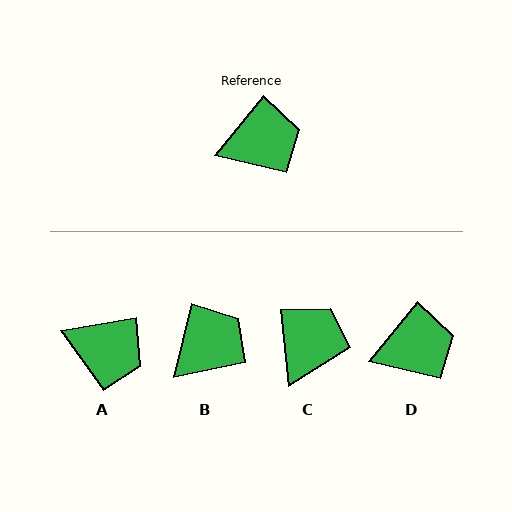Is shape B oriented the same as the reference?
No, it is off by about 25 degrees.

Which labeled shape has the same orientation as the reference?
D.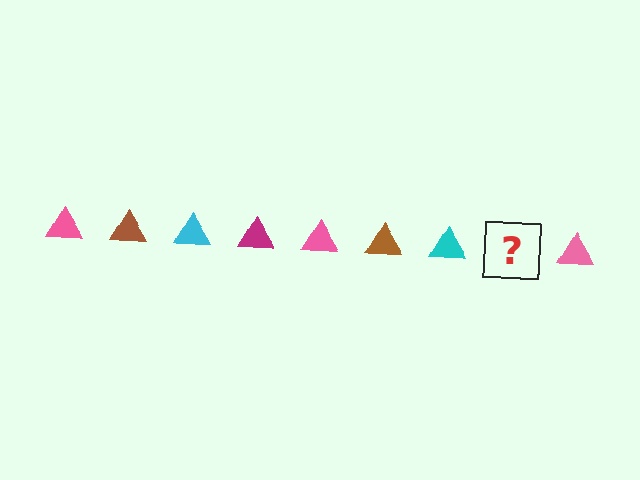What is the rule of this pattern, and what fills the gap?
The rule is that the pattern cycles through pink, brown, cyan, magenta triangles. The gap should be filled with a magenta triangle.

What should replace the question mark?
The question mark should be replaced with a magenta triangle.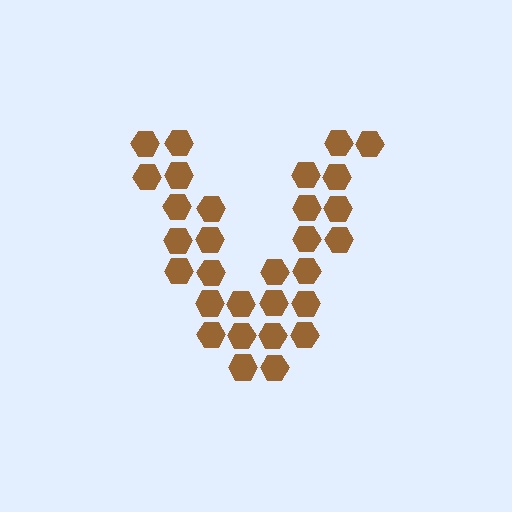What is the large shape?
The large shape is the letter V.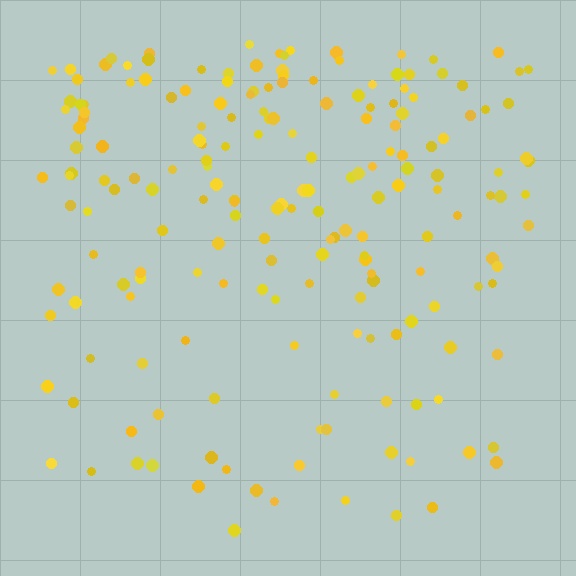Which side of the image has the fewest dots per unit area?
The bottom.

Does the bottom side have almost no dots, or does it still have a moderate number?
Still a moderate number, just noticeably fewer than the top.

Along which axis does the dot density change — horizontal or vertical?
Vertical.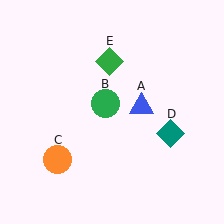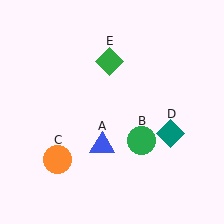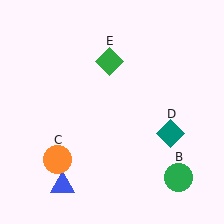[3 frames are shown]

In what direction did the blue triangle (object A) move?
The blue triangle (object A) moved down and to the left.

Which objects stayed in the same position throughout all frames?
Orange circle (object C) and teal diamond (object D) and green diamond (object E) remained stationary.